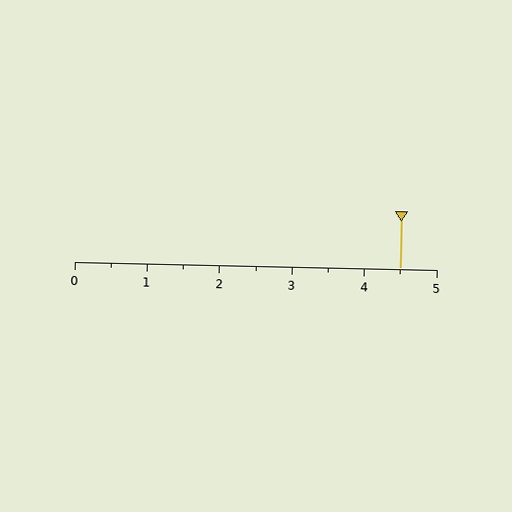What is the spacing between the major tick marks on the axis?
The major ticks are spaced 1 apart.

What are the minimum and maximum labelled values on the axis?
The axis runs from 0 to 5.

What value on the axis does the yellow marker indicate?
The marker indicates approximately 4.5.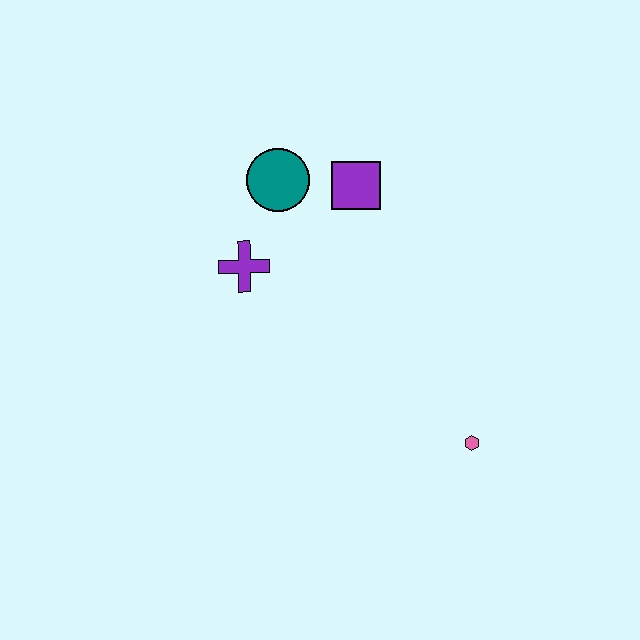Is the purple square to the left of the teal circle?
No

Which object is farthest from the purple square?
The pink hexagon is farthest from the purple square.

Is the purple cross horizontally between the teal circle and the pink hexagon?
No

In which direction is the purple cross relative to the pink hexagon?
The purple cross is to the left of the pink hexagon.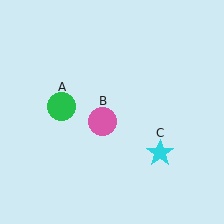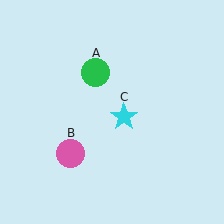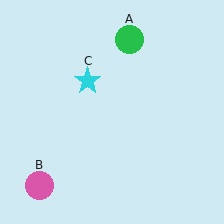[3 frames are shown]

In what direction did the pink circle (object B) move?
The pink circle (object B) moved down and to the left.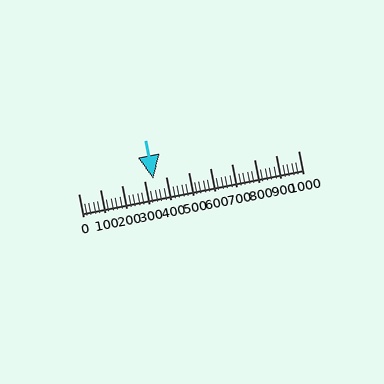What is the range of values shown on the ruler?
The ruler shows values from 0 to 1000.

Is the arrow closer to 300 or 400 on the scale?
The arrow is closer to 300.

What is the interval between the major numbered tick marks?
The major tick marks are spaced 100 units apart.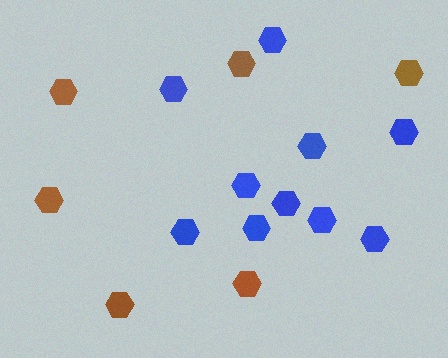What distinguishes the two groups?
There are 2 groups: one group of brown hexagons (6) and one group of blue hexagons (10).